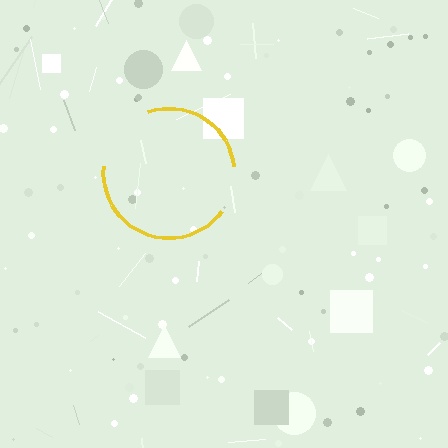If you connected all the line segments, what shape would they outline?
They would outline a circle.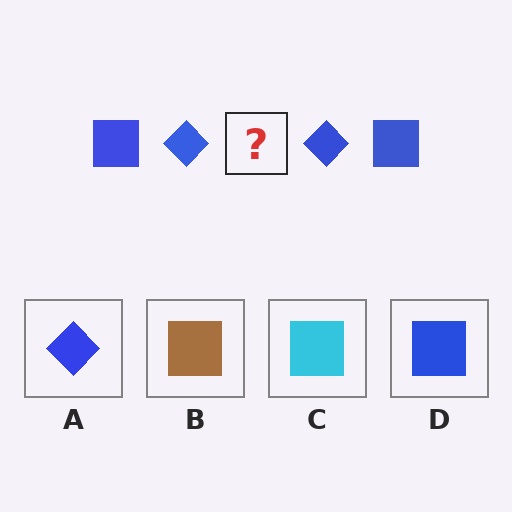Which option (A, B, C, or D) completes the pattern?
D.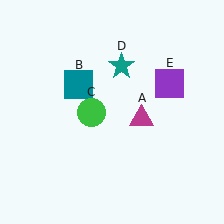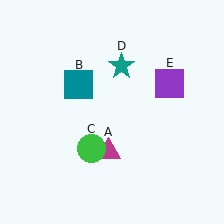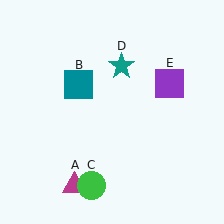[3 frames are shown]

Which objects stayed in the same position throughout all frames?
Teal square (object B) and teal star (object D) and purple square (object E) remained stationary.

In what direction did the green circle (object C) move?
The green circle (object C) moved down.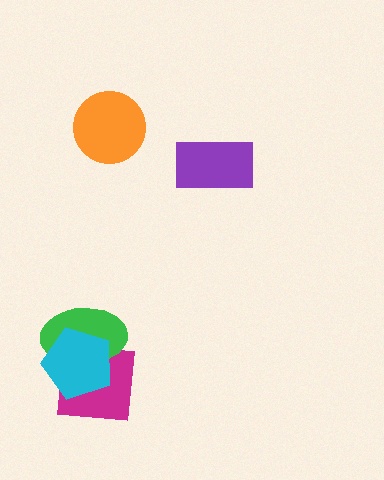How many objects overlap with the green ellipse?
2 objects overlap with the green ellipse.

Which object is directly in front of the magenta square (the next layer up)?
The green ellipse is directly in front of the magenta square.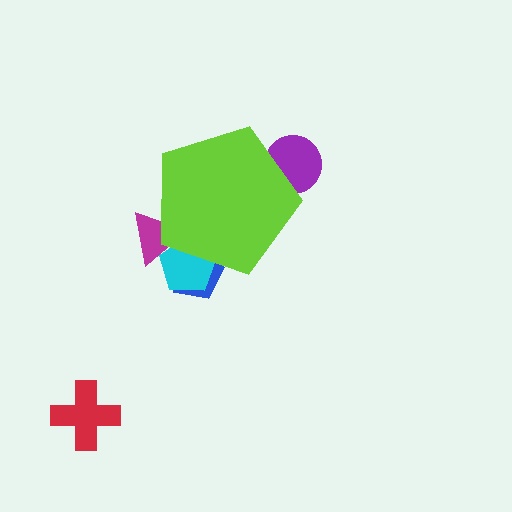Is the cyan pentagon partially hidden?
Yes, the cyan pentagon is partially hidden behind the lime pentagon.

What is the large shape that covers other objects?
A lime pentagon.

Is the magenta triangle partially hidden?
Yes, the magenta triangle is partially hidden behind the lime pentagon.